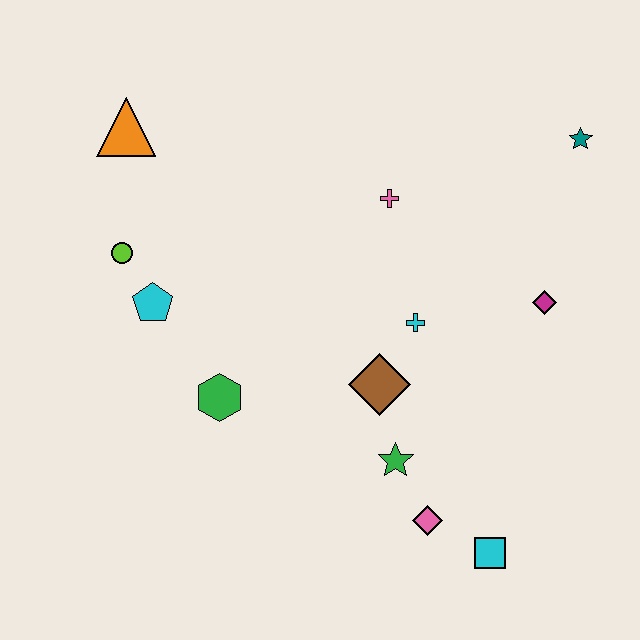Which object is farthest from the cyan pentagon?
The teal star is farthest from the cyan pentagon.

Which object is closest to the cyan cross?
The brown diamond is closest to the cyan cross.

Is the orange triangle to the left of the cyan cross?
Yes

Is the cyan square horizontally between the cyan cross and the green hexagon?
No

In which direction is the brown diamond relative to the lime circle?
The brown diamond is to the right of the lime circle.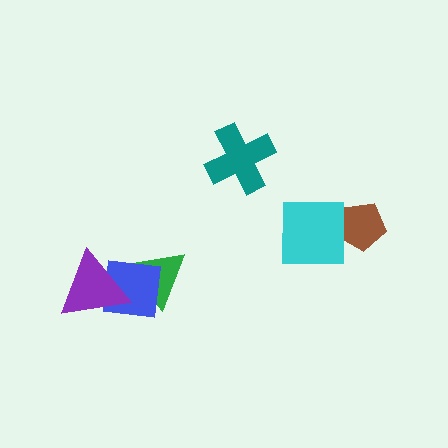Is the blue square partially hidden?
Yes, it is partially covered by another shape.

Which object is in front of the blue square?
The purple triangle is in front of the blue square.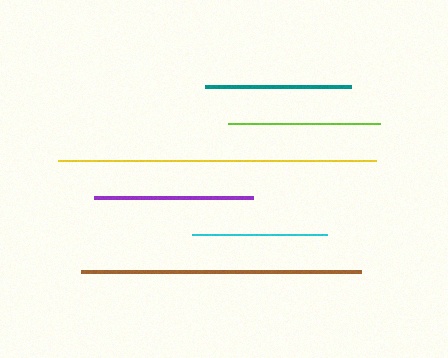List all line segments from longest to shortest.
From longest to shortest: yellow, brown, purple, lime, teal, cyan.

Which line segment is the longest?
The yellow line is the longest at approximately 317 pixels.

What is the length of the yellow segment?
The yellow segment is approximately 317 pixels long.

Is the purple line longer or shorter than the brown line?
The brown line is longer than the purple line.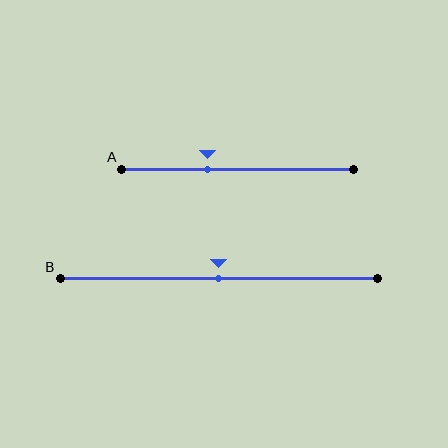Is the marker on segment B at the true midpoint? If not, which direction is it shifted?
Yes, the marker on segment B is at the true midpoint.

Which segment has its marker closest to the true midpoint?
Segment B has its marker closest to the true midpoint.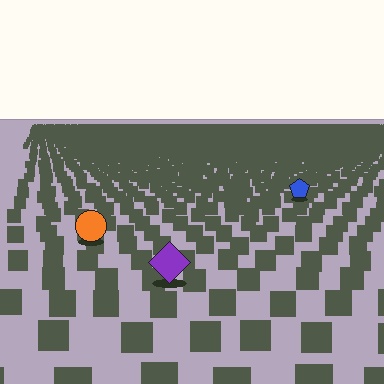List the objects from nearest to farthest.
From nearest to farthest: the purple diamond, the orange circle, the blue pentagon.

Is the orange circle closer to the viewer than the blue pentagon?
Yes. The orange circle is closer — you can tell from the texture gradient: the ground texture is coarser near it.